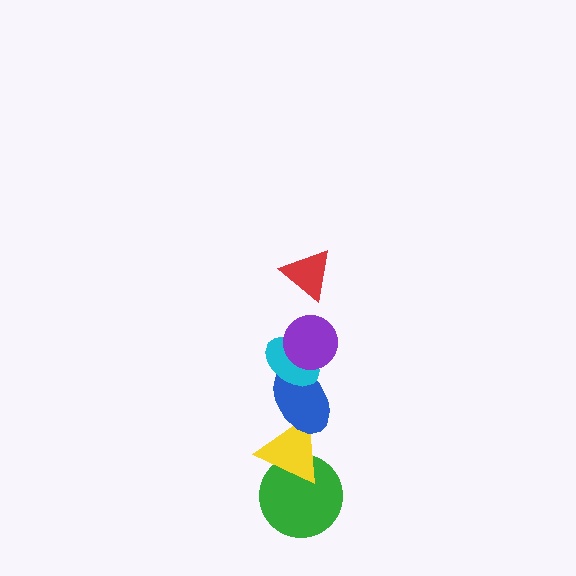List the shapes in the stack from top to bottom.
From top to bottom: the red triangle, the purple circle, the cyan ellipse, the blue ellipse, the yellow triangle, the green circle.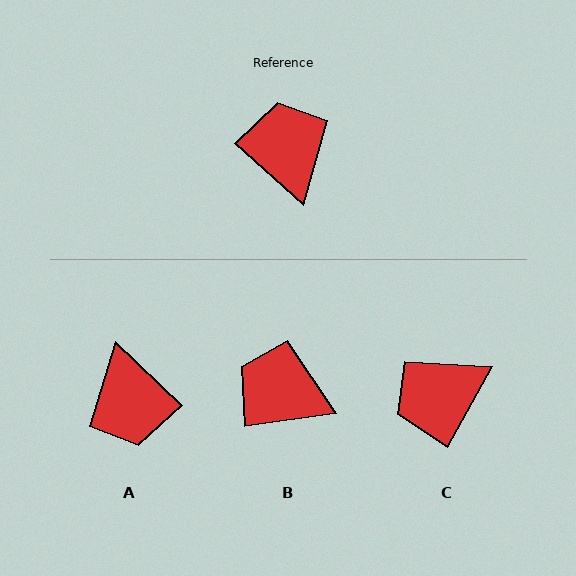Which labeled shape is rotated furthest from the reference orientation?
A, about 178 degrees away.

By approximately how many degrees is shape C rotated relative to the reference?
Approximately 102 degrees counter-clockwise.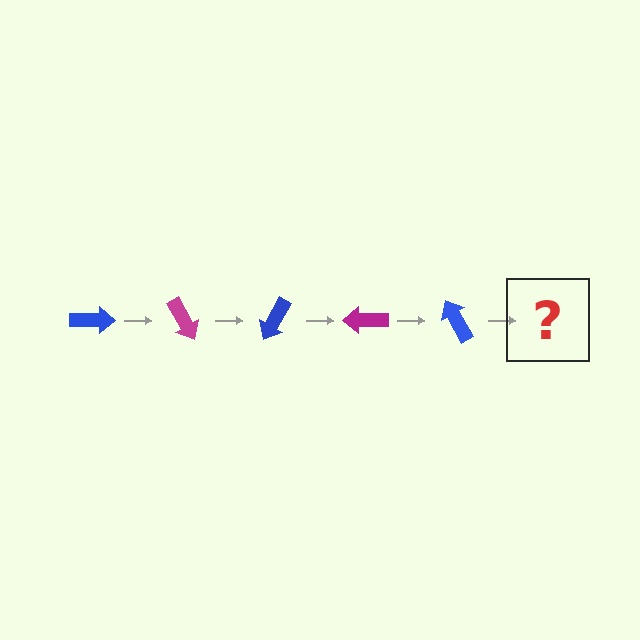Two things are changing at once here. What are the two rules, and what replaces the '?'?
The two rules are that it rotates 60 degrees each step and the color cycles through blue and magenta. The '?' should be a magenta arrow, rotated 300 degrees from the start.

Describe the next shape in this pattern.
It should be a magenta arrow, rotated 300 degrees from the start.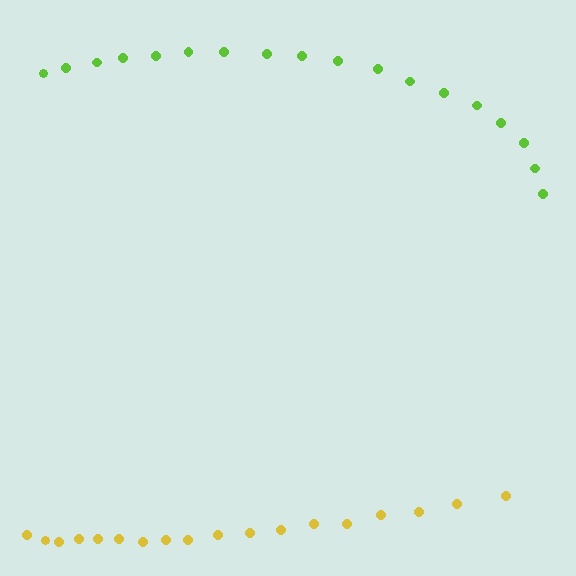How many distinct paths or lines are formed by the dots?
There are 2 distinct paths.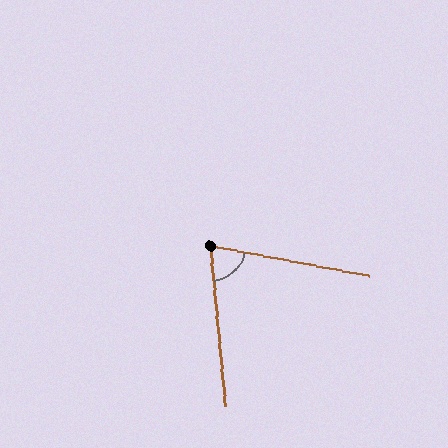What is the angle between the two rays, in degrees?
Approximately 74 degrees.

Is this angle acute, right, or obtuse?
It is acute.